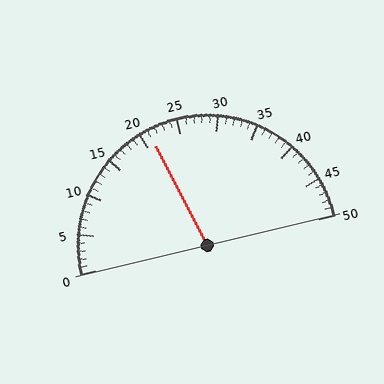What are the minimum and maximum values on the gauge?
The gauge ranges from 0 to 50.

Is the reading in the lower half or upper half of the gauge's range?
The reading is in the lower half of the range (0 to 50).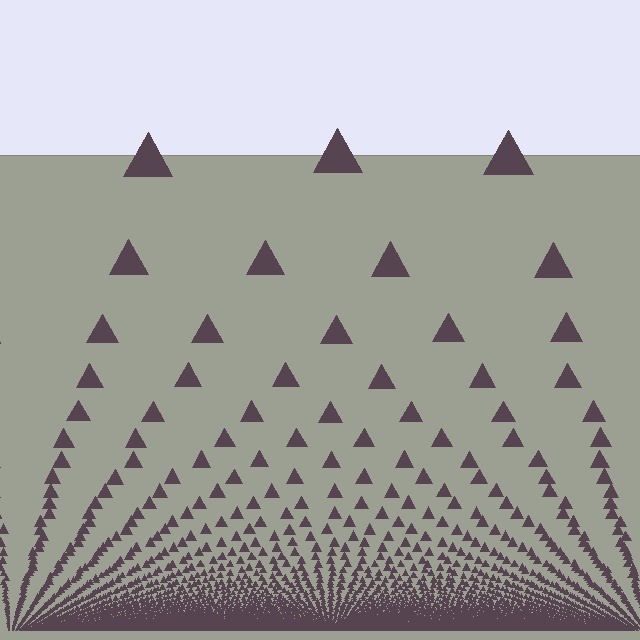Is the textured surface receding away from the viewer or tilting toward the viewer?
The surface appears to tilt toward the viewer. Texture elements get larger and sparser toward the top.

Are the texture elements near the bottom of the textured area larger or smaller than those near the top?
Smaller. The gradient is inverted — elements near the bottom are smaller and denser.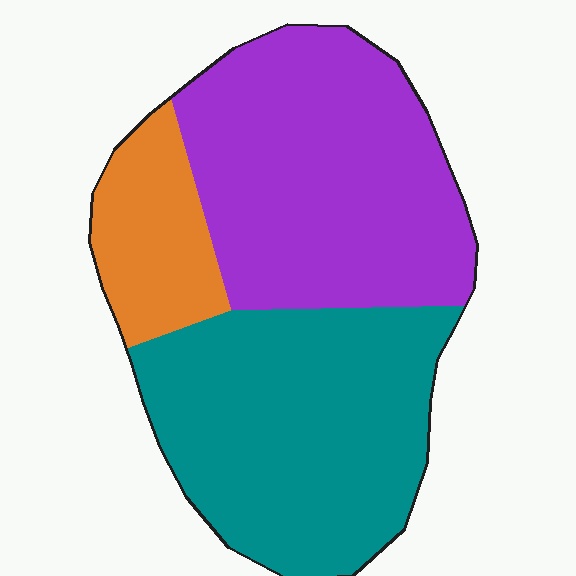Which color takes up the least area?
Orange, at roughly 15%.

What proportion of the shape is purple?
Purple takes up about two fifths (2/5) of the shape.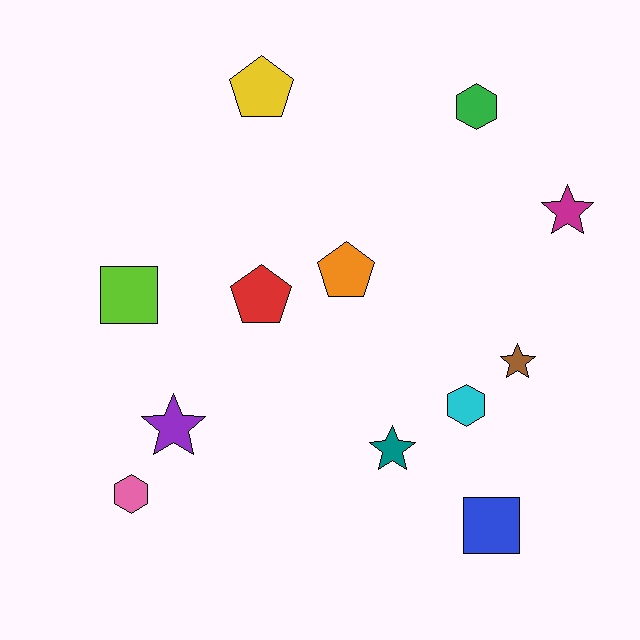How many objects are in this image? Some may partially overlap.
There are 12 objects.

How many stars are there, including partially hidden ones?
There are 4 stars.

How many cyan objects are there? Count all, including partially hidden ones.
There is 1 cyan object.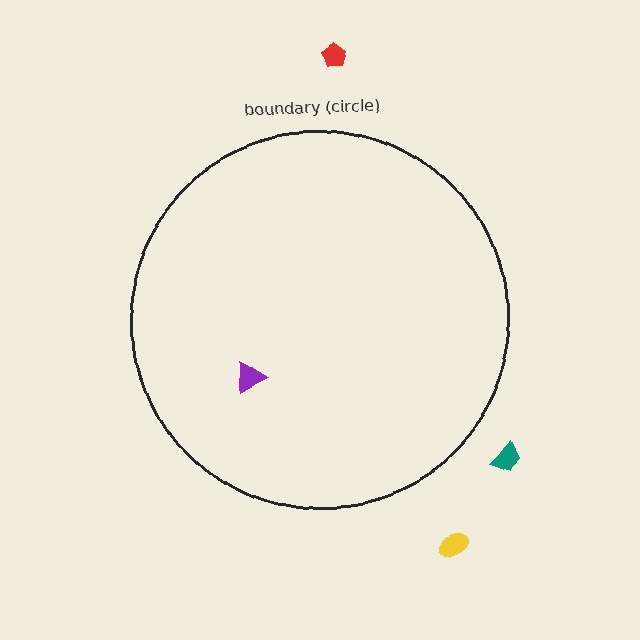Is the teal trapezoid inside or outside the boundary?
Outside.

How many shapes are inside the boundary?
1 inside, 3 outside.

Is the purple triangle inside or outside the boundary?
Inside.